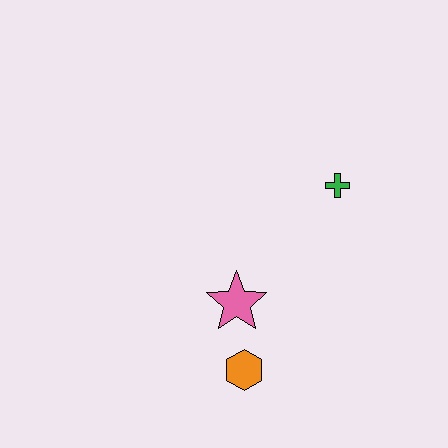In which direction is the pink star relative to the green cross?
The pink star is below the green cross.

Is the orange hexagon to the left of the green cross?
Yes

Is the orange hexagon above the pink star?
No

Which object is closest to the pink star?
The orange hexagon is closest to the pink star.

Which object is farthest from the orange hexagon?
The green cross is farthest from the orange hexagon.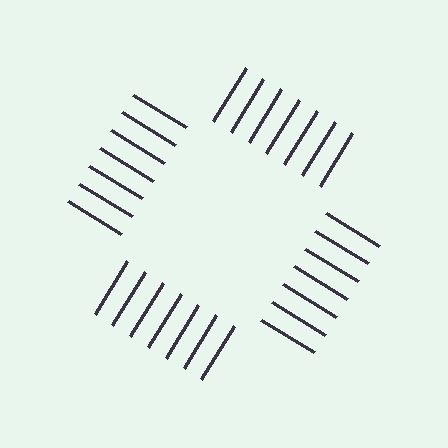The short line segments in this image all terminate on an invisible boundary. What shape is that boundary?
An illusory square — the line segments terminate on its edges but no continuous stroke is drawn.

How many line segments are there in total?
28 — 7 along each of the 4 edges.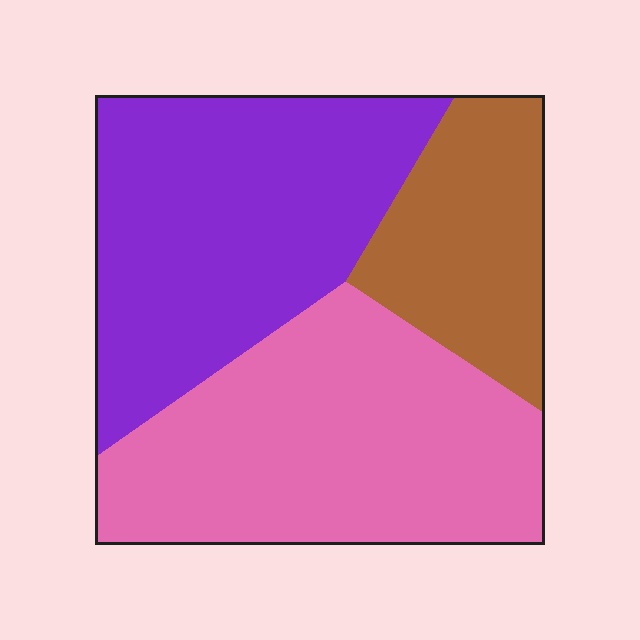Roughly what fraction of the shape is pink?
Pink takes up between a quarter and a half of the shape.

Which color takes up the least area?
Brown, at roughly 20%.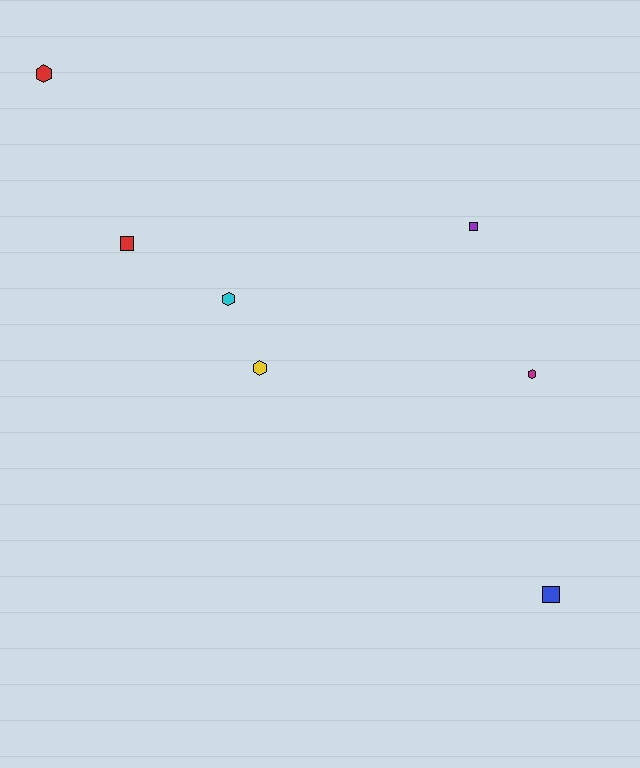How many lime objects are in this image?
There are no lime objects.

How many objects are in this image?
There are 7 objects.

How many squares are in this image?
There are 3 squares.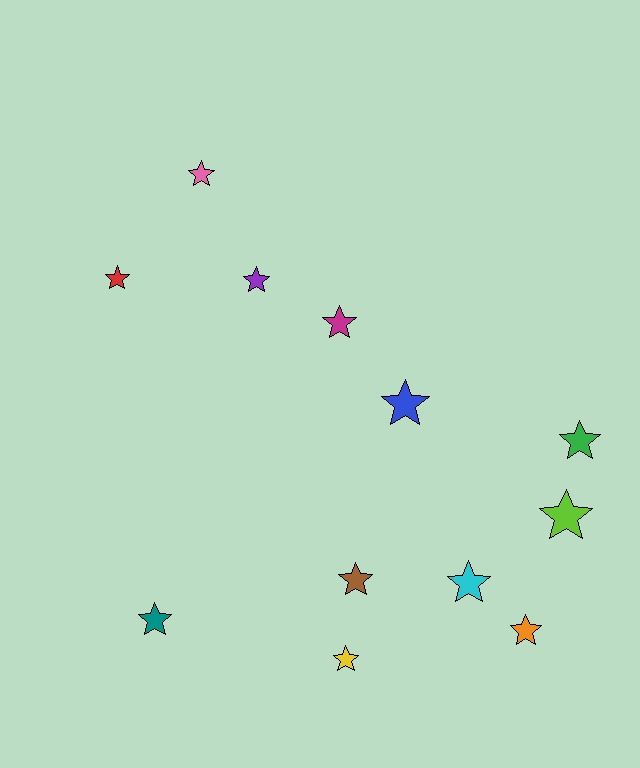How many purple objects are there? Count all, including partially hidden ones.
There is 1 purple object.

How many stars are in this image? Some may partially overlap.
There are 12 stars.